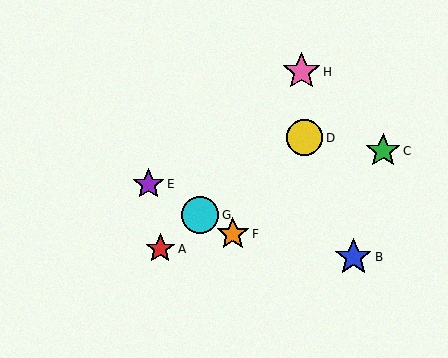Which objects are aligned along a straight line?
Objects E, F, G are aligned along a straight line.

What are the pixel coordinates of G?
Object G is at (200, 215).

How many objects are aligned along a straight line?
3 objects (E, F, G) are aligned along a straight line.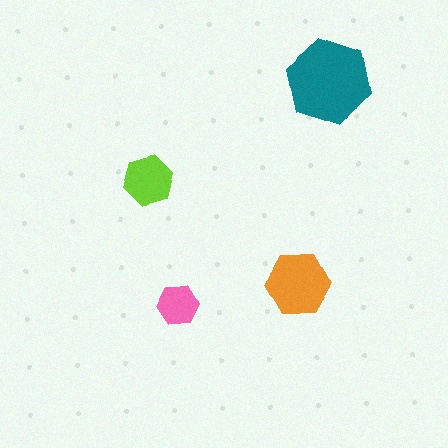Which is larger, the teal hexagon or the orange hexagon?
The teal one.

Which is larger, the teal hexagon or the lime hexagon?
The teal one.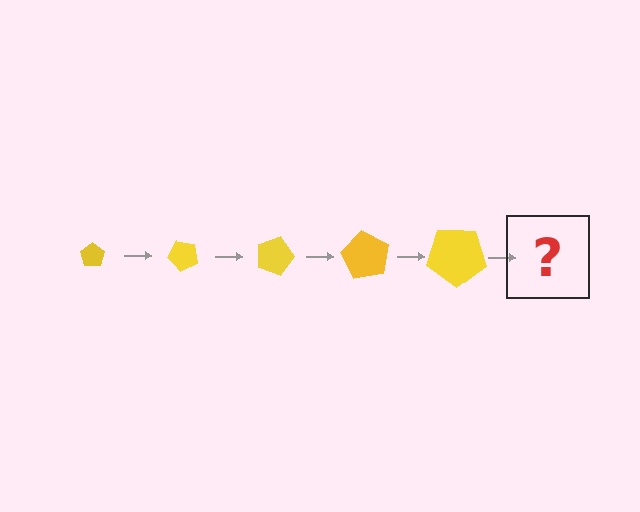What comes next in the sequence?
The next element should be a pentagon, larger than the previous one and rotated 225 degrees from the start.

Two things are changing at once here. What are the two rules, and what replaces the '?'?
The two rules are that the pentagon grows larger each step and it rotates 45 degrees each step. The '?' should be a pentagon, larger than the previous one and rotated 225 degrees from the start.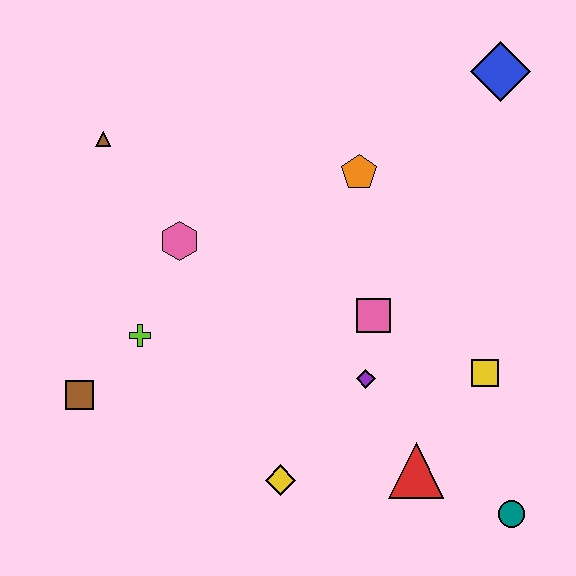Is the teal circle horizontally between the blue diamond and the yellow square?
No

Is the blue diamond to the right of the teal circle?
No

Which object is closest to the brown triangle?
The pink hexagon is closest to the brown triangle.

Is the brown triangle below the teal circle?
No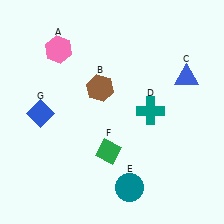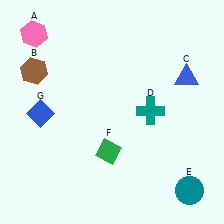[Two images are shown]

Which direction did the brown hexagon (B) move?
The brown hexagon (B) moved left.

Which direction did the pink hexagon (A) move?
The pink hexagon (A) moved left.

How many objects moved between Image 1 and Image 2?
3 objects moved between the two images.